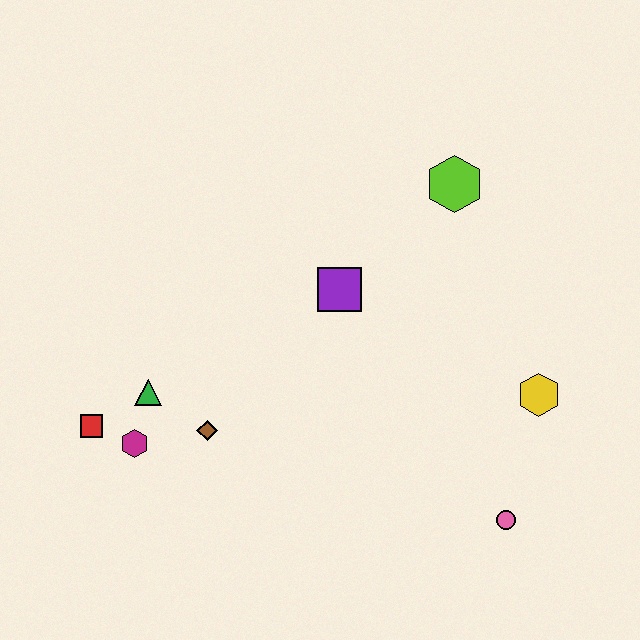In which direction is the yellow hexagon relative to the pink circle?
The yellow hexagon is above the pink circle.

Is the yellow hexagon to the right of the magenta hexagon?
Yes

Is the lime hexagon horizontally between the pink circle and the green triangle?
Yes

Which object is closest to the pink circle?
The yellow hexagon is closest to the pink circle.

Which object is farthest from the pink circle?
The red square is farthest from the pink circle.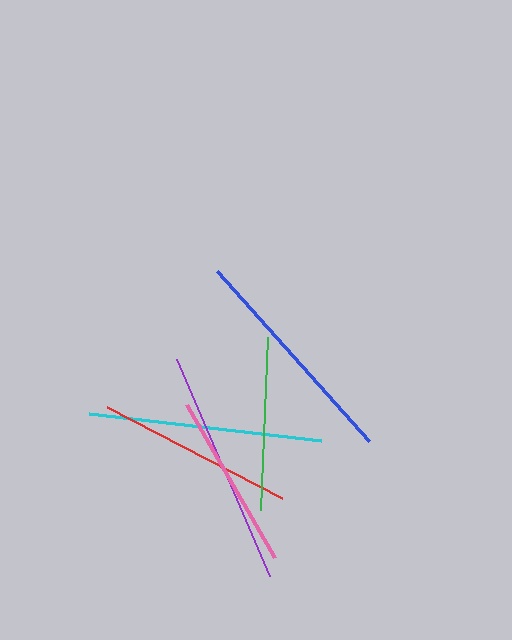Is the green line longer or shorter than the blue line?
The blue line is longer than the green line.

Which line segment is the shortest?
The green line is the shortest at approximately 173 pixels.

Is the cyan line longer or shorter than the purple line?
The purple line is longer than the cyan line.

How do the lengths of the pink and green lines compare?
The pink and green lines are approximately the same length.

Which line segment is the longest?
The purple line is the longest at approximately 236 pixels.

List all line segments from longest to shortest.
From longest to shortest: purple, cyan, blue, red, pink, green.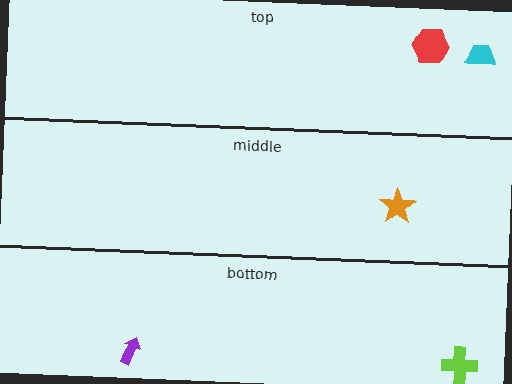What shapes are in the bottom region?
The lime cross, the purple arrow.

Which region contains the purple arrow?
The bottom region.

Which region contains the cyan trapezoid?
The top region.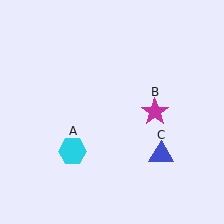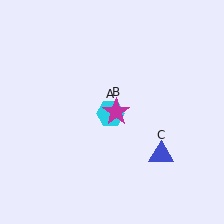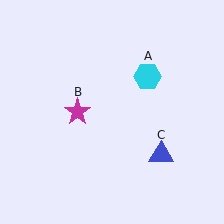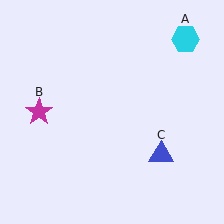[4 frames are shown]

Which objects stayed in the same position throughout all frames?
Blue triangle (object C) remained stationary.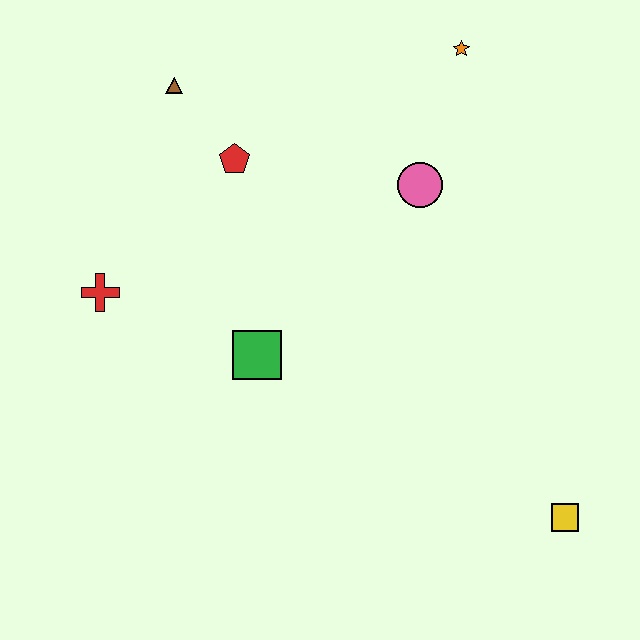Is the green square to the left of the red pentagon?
No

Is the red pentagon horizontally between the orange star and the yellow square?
No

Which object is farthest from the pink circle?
The yellow square is farthest from the pink circle.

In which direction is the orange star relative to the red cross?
The orange star is to the right of the red cross.